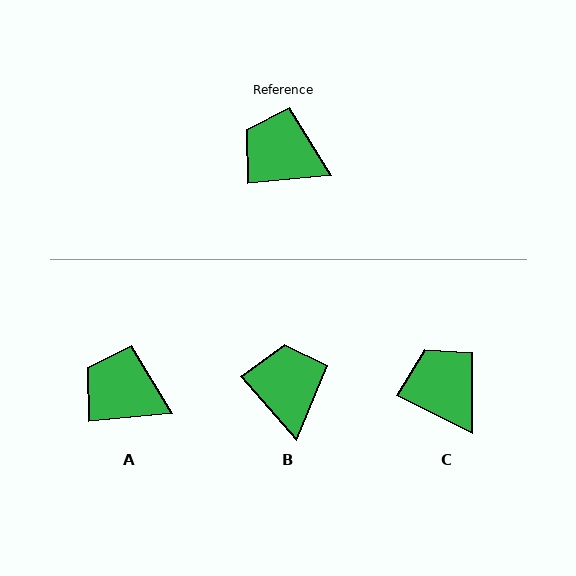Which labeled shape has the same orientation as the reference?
A.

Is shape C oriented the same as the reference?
No, it is off by about 31 degrees.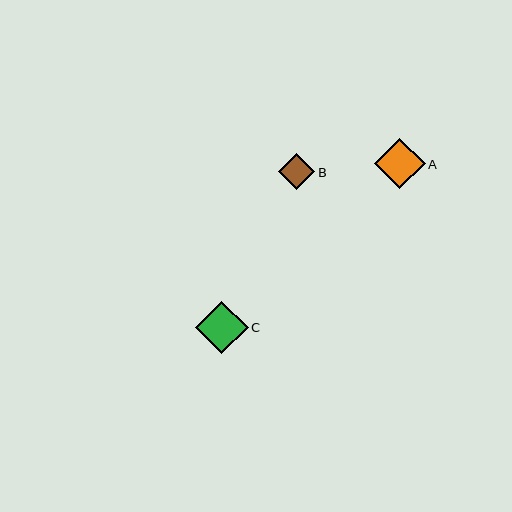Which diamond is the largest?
Diamond C is the largest with a size of approximately 53 pixels.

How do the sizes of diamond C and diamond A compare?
Diamond C and diamond A are approximately the same size.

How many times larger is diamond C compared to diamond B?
Diamond C is approximately 1.5 times the size of diamond B.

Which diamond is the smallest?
Diamond B is the smallest with a size of approximately 36 pixels.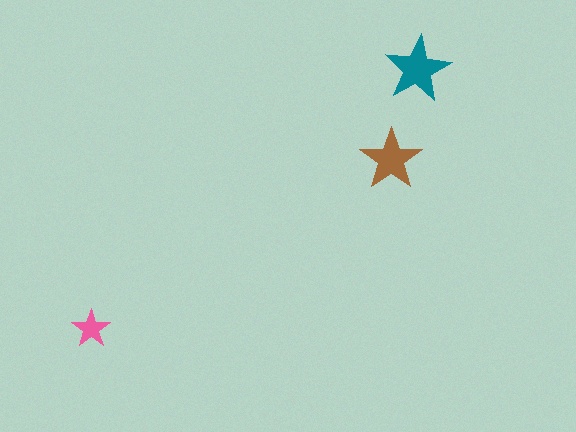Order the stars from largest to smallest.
the teal one, the brown one, the pink one.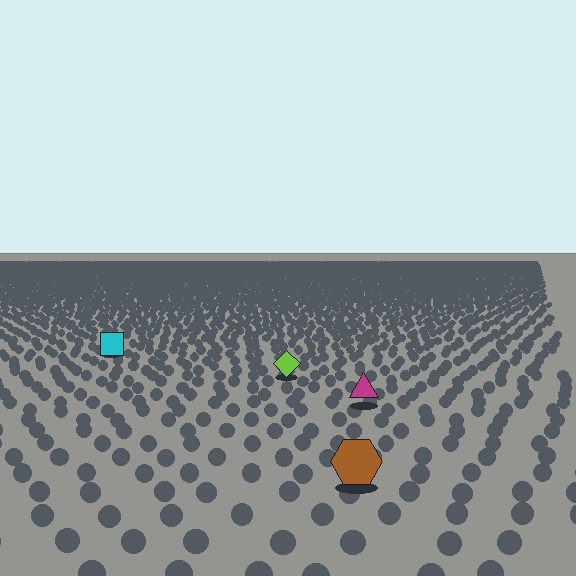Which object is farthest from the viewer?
The cyan square is farthest from the viewer. It appears smaller and the ground texture around it is denser.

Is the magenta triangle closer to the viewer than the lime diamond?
Yes. The magenta triangle is closer — you can tell from the texture gradient: the ground texture is coarser near it.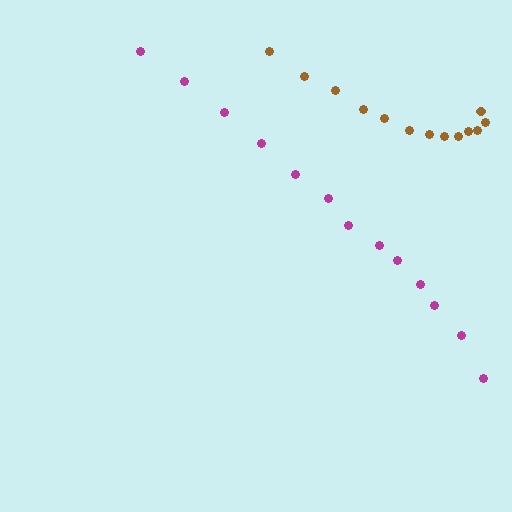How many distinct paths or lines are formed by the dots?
There are 2 distinct paths.